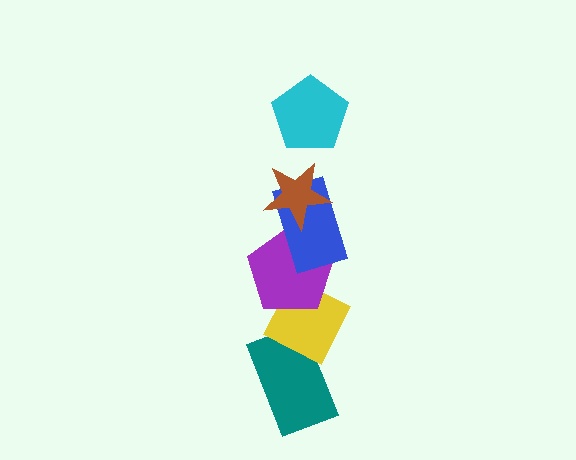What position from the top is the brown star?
The brown star is 2nd from the top.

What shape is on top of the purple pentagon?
The blue rectangle is on top of the purple pentagon.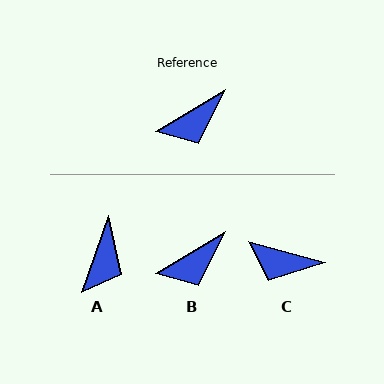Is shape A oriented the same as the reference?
No, it is off by about 40 degrees.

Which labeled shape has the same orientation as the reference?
B.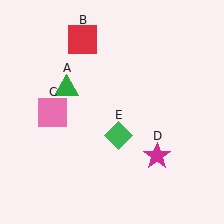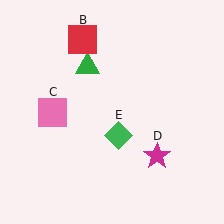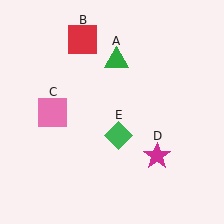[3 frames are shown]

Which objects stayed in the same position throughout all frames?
Red square (object B) and pink square (object C) and magenta star (object D) and green diamond (object E) remained stationary.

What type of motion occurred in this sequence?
The green triangle (object A) rotated clockwise around the center of the scene.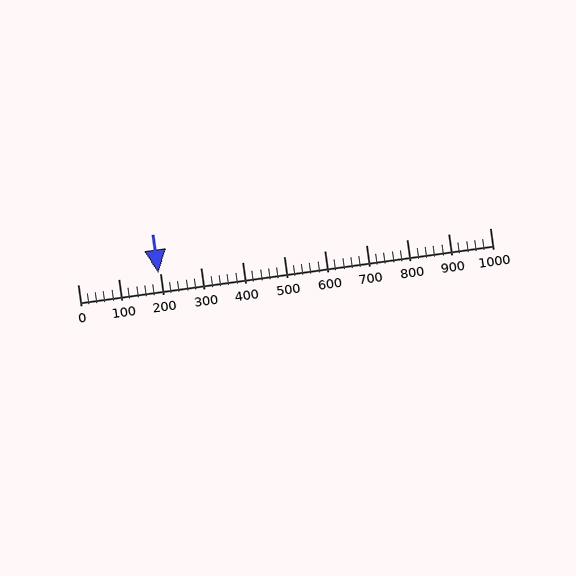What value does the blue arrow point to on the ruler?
The blue arrow points to approximately 196.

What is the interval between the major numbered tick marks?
The major tick marks are spaced 100 units apart.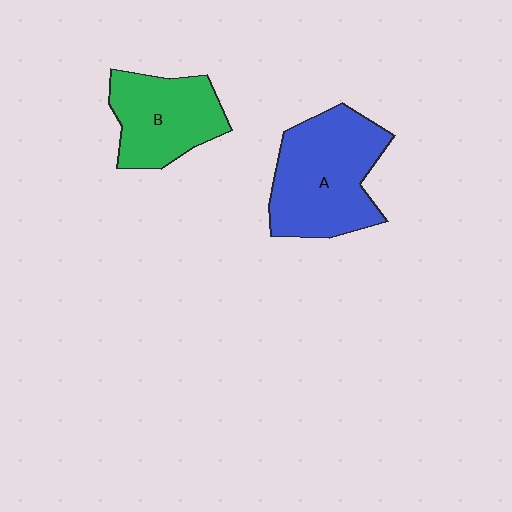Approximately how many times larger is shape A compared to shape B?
Approximately 1.4 times.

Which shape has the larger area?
Shape A (blue).